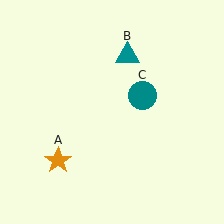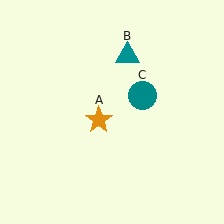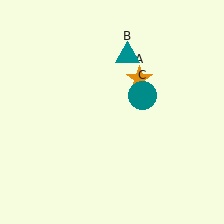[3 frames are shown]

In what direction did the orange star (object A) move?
The orange star (object A) moved up and to the right.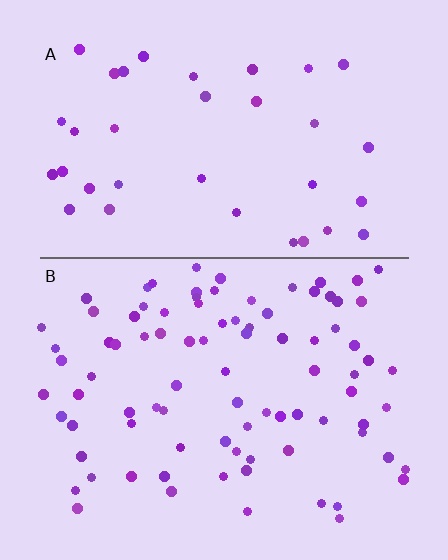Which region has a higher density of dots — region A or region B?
B (the bottom).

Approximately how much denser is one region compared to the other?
Approximately 2.4× — region B over region A.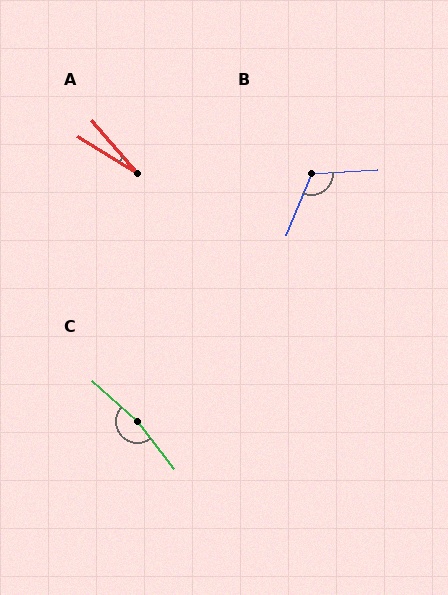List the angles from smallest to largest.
A (17°), B (116°), C (169°).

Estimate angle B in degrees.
Approximately 116 degrees.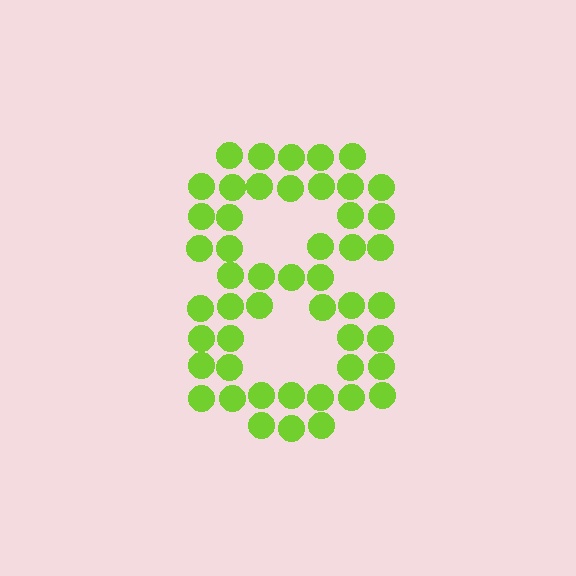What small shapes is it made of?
It is made of small circles.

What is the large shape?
The large shape is the digit 8.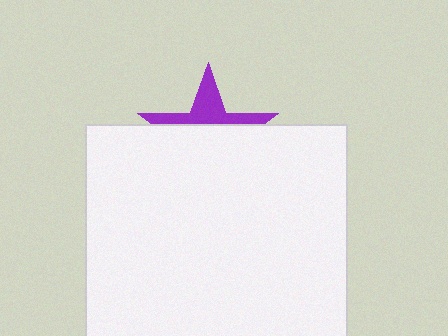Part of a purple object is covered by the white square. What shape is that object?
It is a star.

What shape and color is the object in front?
The object in front is a white square.